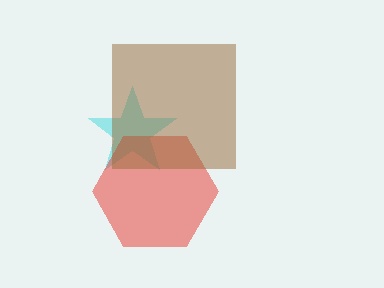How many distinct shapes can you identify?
There are 3 distinct shapes: a cyan star, a red hexagon, a brown square.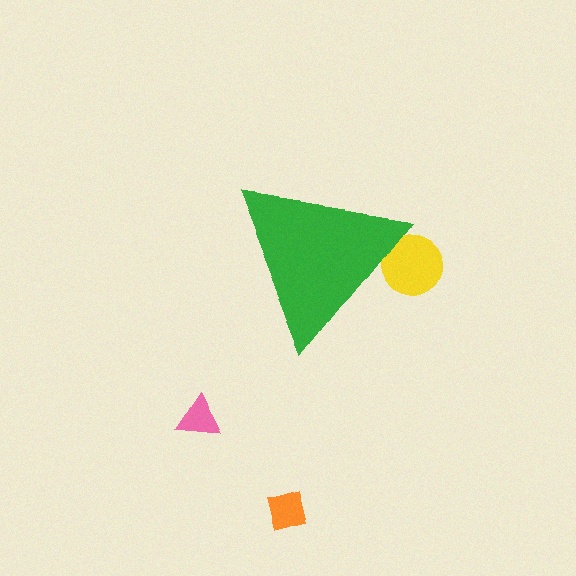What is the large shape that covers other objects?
A green triangle.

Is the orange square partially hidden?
No, the orange square is fully visible.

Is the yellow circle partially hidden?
Yes, the yellow circle is partially hidden behind the green triangle.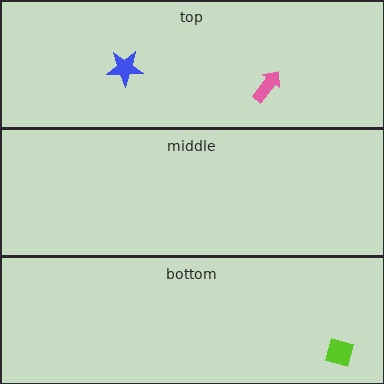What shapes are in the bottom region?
The lime diamond.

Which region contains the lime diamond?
The bottom region.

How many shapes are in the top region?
2.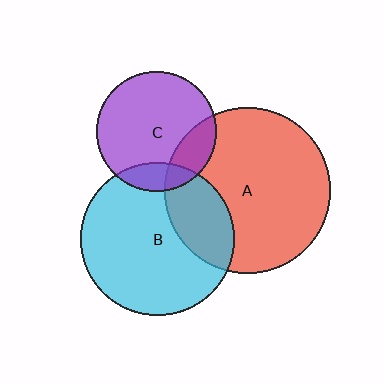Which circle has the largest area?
Circle A (red).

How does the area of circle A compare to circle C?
Approximately 1.9 times.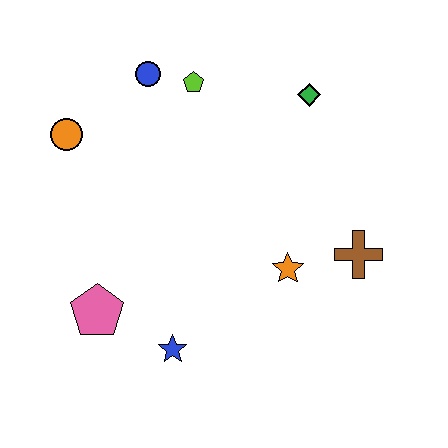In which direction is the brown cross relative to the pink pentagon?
The brown cross is to the right of the pink pentagon.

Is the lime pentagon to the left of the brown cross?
Yes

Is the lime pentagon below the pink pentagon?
No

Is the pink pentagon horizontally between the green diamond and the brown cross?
No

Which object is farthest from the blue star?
The green diamond is farthest from the blue star.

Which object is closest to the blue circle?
The lime pentagon is closest to the blue circle.